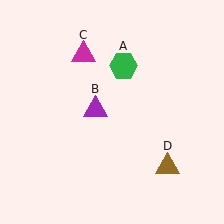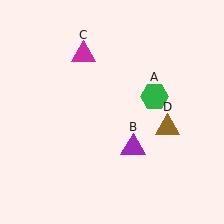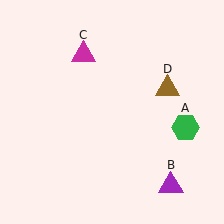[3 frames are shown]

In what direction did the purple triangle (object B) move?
The purple triangle (object B) moved down and to the right.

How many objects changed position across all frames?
3 objects changed position: green hexagon (object A), purple triangle (object B), brown triangle (object D).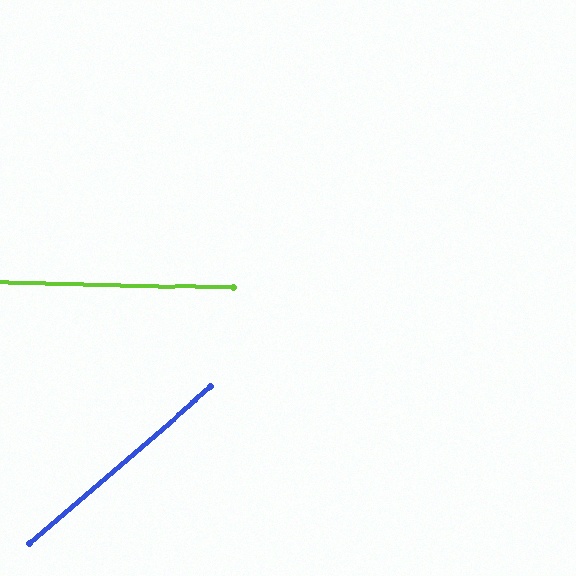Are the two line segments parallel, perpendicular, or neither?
Neither parallel nor perpendicular — they differ by about 42°.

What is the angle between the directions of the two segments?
Approximately 42 degrees.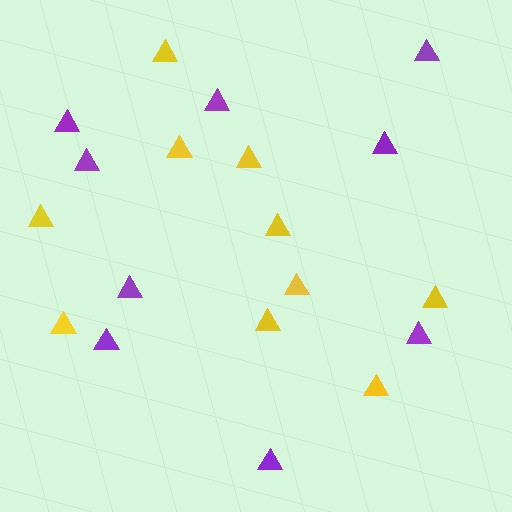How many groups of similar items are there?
There are 2 groups: one group of yellow triangles (10) and one group of purple triangles (9).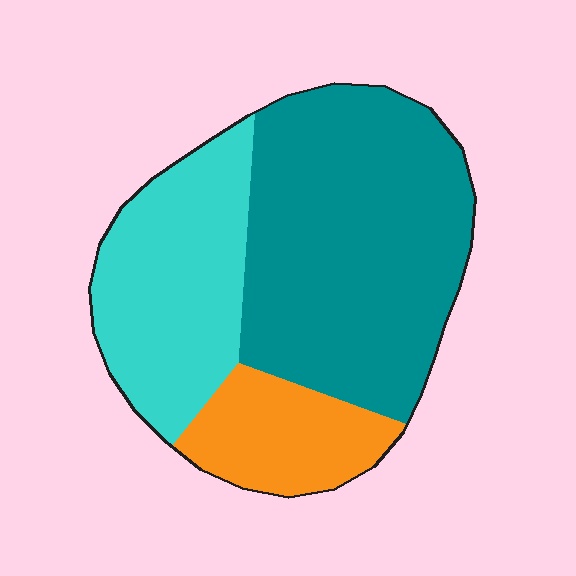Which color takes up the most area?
Teal, at roughly 55%.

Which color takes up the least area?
Orange, at roughly 15%.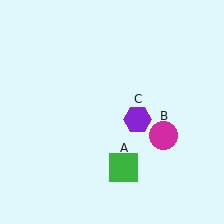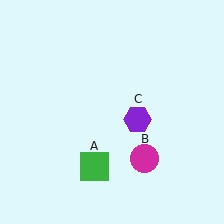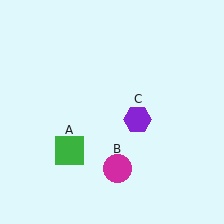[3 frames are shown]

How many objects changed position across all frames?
2 objects changed position: green square (object A), magenta circle (object B).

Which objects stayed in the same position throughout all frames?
Purple hexagon (object C) remained stationary.